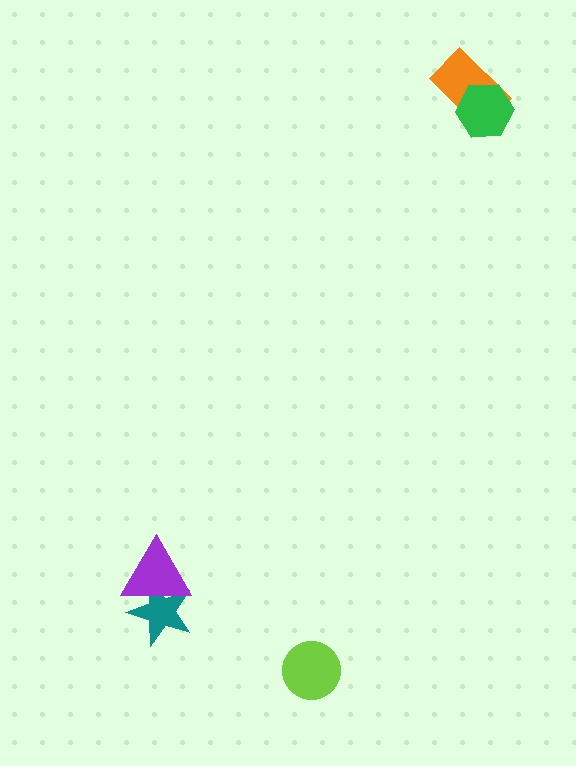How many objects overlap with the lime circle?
0 objects overlap with the lime circle.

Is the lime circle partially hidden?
No, no other shape covers it.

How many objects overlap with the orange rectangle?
1 object overlaps with the orange rectangle.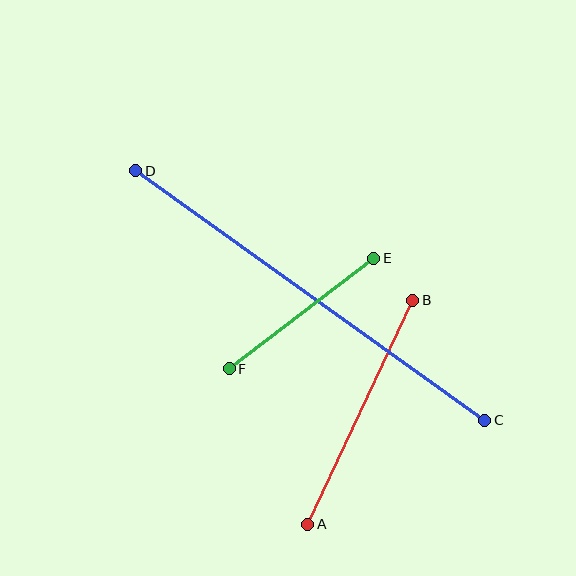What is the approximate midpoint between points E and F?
The midpoint is at approximately (301, 313) pixels.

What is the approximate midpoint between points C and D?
The midpoint is at approximately (310, 296) pixels.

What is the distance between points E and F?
The distance is approximately 182 pixels.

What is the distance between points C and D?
The distance is approximately 429 pixels.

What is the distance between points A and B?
The distance is approximately 247 pixels.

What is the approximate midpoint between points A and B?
The midpoint is at approximately (360, 412) pixels.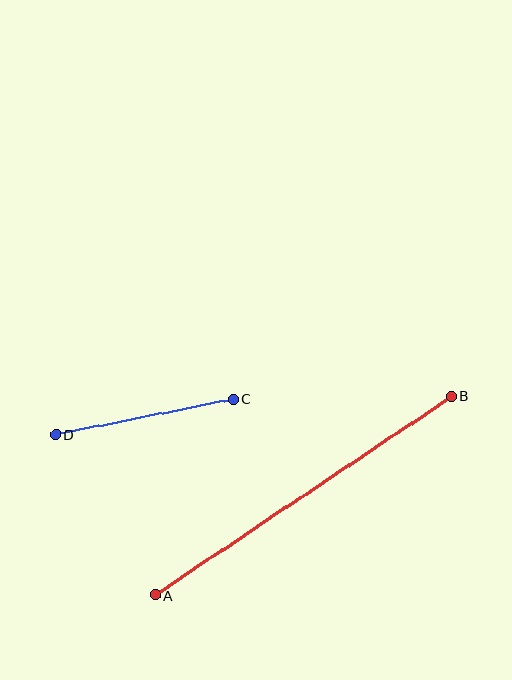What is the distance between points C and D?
The distance is approximately 181 pixels.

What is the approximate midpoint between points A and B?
The midpoint is at approximately (303, 496) pixels.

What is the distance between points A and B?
The distance is approximately 356 pixels.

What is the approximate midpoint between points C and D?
The midpoint is at approximately (144, 417) pixels.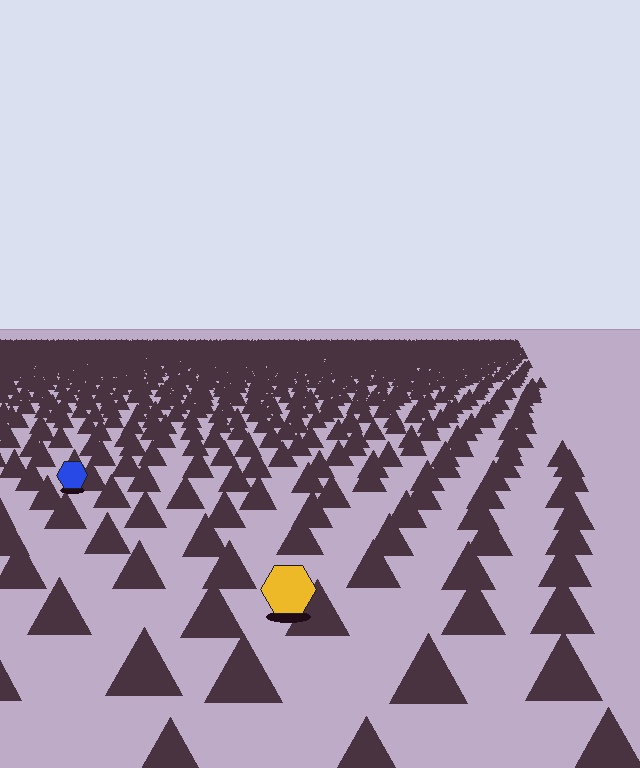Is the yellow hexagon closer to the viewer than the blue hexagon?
Yes. The yellow hexagon is closer — you can tell from the texture gradient: the ground texture is coarser near it.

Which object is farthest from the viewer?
The blue hexagon is farthest from the viewer. It appears smaller and the ground texture around it is denser.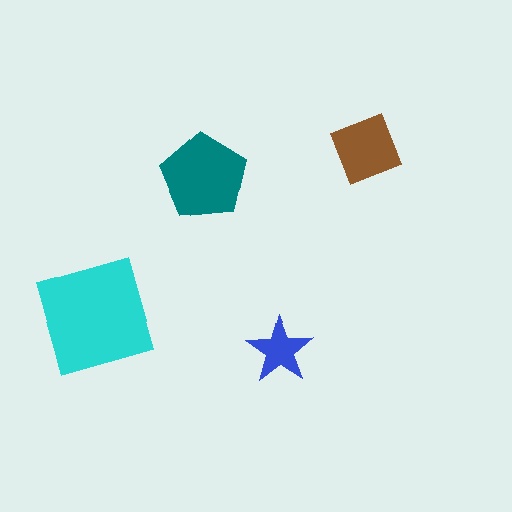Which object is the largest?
The cyan square.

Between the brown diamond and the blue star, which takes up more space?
The brown diamond.